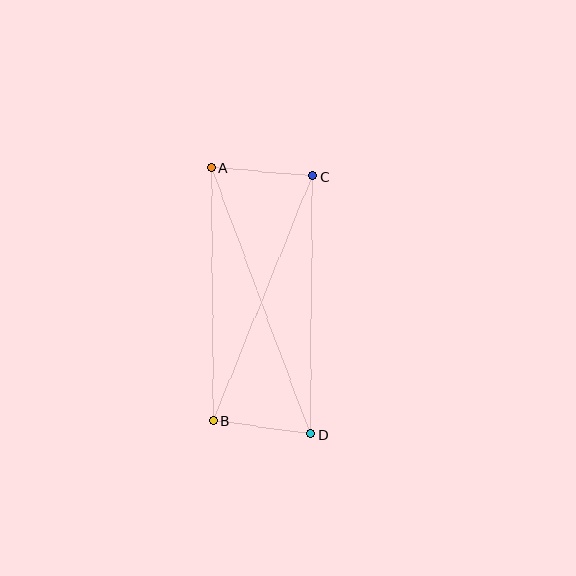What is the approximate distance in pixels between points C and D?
The distance between C and D is approximately 258 pixels.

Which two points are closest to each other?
Points B and D are closest to each other.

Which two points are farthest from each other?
Points A and D are farthest from each other.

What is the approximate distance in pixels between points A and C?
The distance between A and C is approximately 102 pixels.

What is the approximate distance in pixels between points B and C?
The distance between B and C is approximately 264 pixels.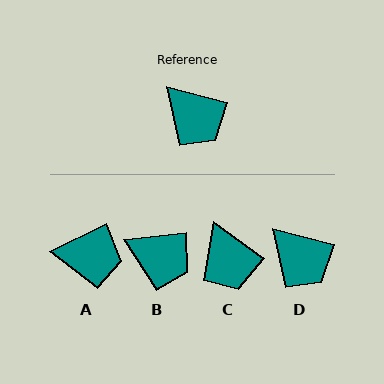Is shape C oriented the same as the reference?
No, it is off by about 22 degrees.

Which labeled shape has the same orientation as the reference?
D.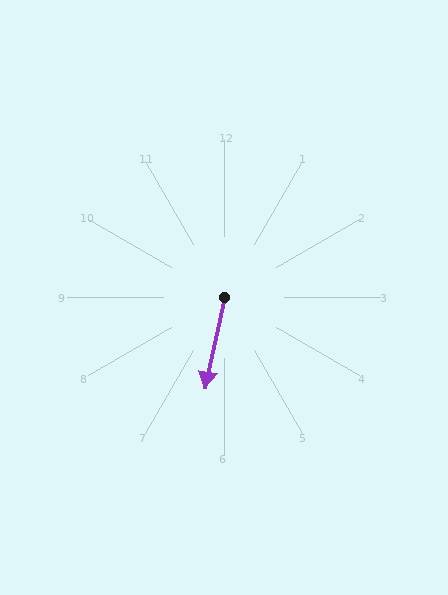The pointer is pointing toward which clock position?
Roughly 6 o'clock.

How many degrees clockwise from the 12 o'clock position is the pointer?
Approximately 192 degrees.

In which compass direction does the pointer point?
South.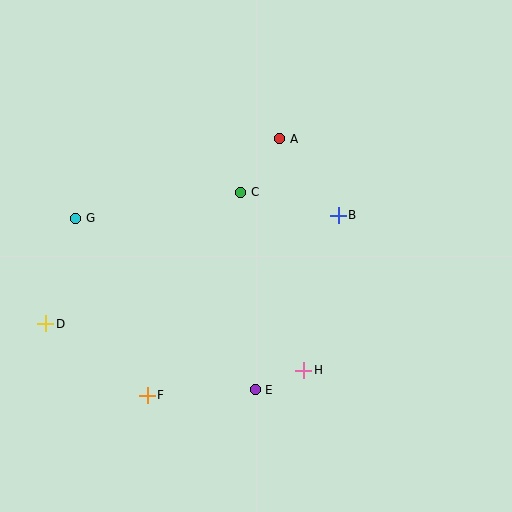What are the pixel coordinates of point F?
Point F is at (147, 395).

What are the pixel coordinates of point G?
Point G is at (76, 218).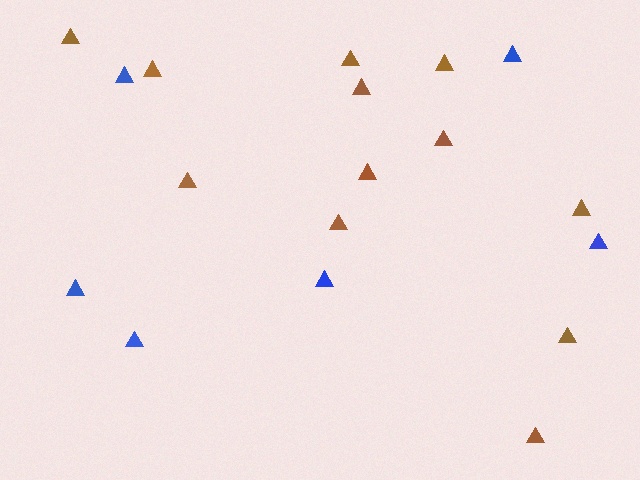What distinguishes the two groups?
There are 2 groups: one group of brown triangles (12) and one group of blue triangles (6).